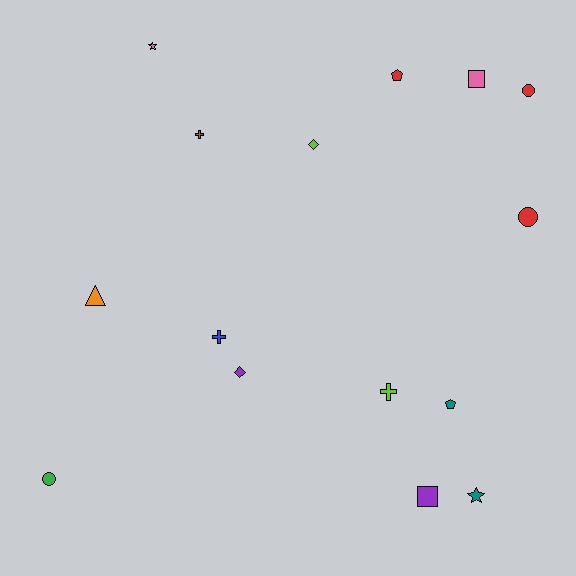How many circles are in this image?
There are 3 circles.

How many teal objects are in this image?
There are 2 teal objects.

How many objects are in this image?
There are 15 objects.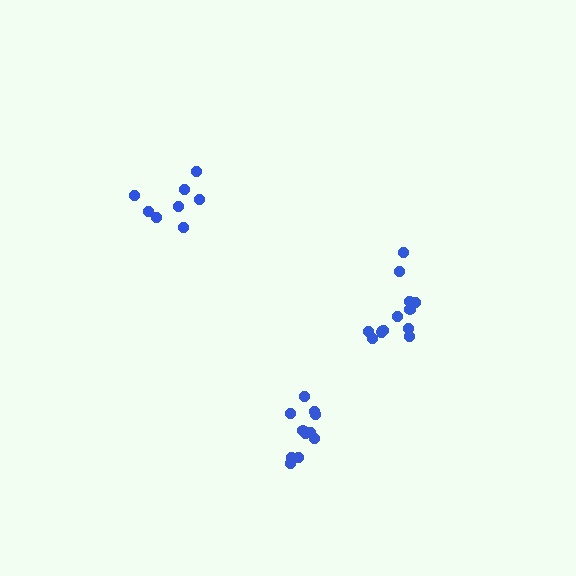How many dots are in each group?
Group 1: 11 dots, Group 2: 12 dots, Group 3: 8 dots (31 total).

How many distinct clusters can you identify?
There are 3 distinct clusters.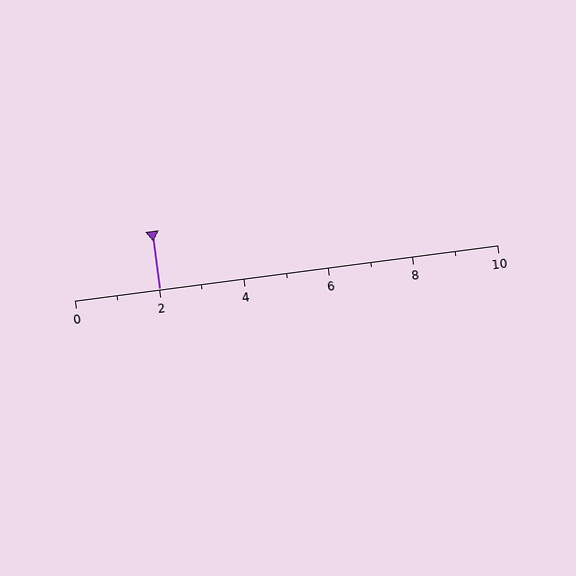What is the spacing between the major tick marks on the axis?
The major ticks are spaced 2 apart.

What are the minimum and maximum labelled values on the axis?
The axis runs from 0 to 10.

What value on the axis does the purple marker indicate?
The marker indicates approximately 2.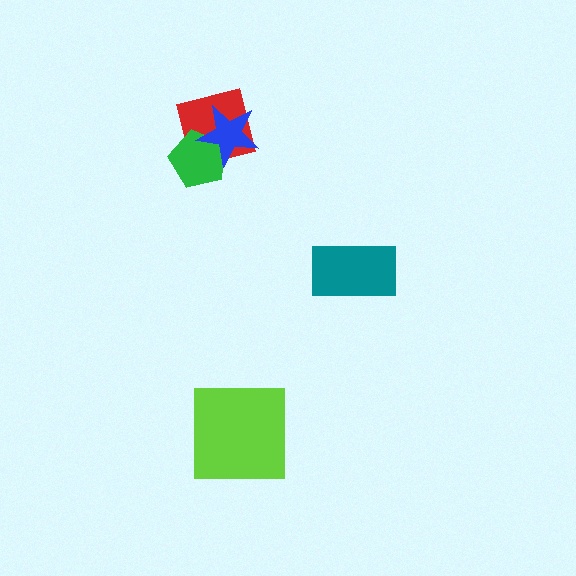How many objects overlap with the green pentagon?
2 objects overlap with the green pentagon.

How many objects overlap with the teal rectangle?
0 objects overlap with the teal rectangle.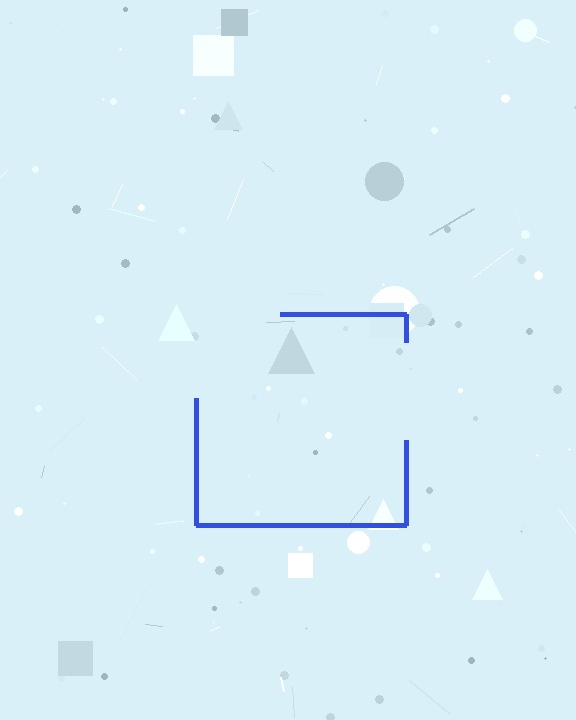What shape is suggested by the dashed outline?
The dashed outline suggests a square.